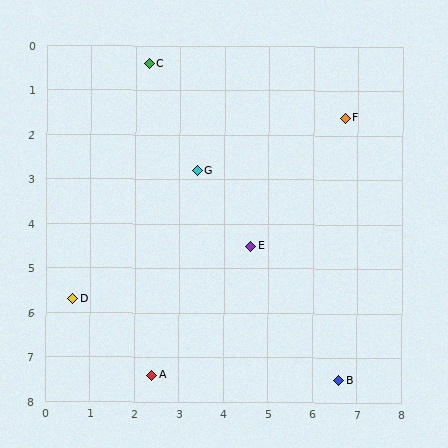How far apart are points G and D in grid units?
Points G and D are about 4.0 grid units apart.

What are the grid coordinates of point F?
Point F is at approximately (6.7, 1.6).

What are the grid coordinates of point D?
Point D is at approximately (0.6, 5.7).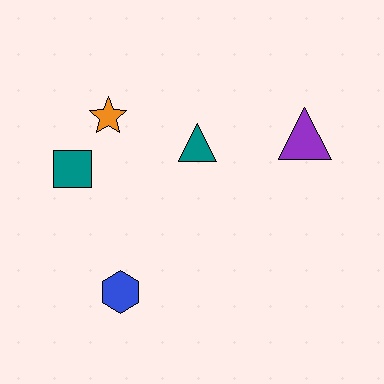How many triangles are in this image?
There are 2 triangles.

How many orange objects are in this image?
There is 1 orange object.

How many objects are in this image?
There are 5 objects.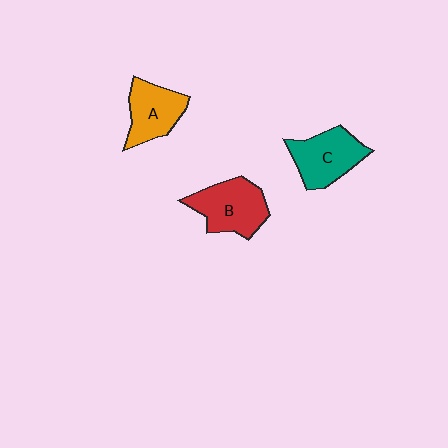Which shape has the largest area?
Shape B (red).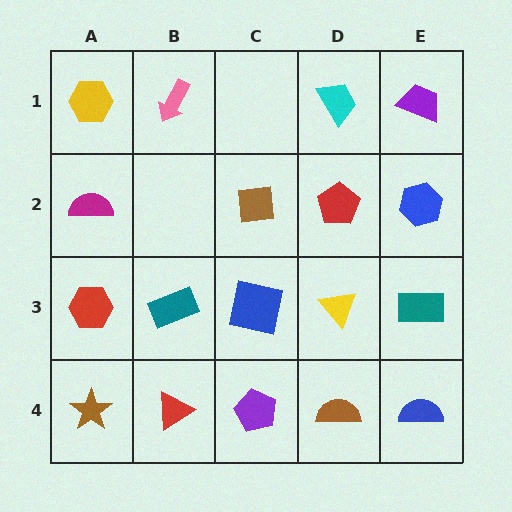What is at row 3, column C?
A blue square.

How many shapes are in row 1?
4 shapes.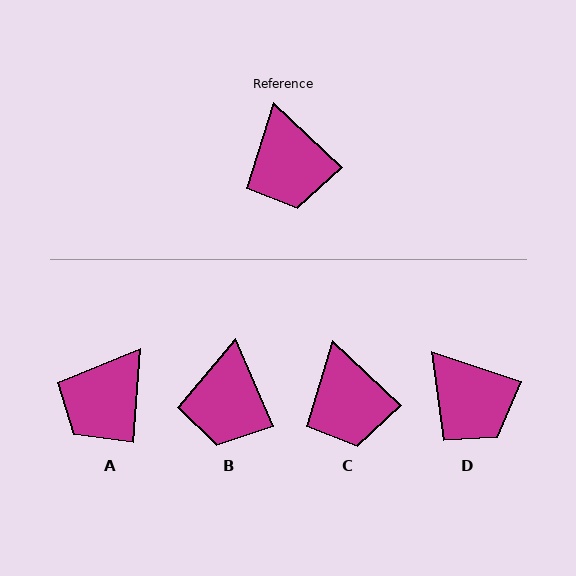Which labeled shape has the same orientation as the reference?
C.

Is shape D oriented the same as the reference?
No, it is off by about 24 degrees.